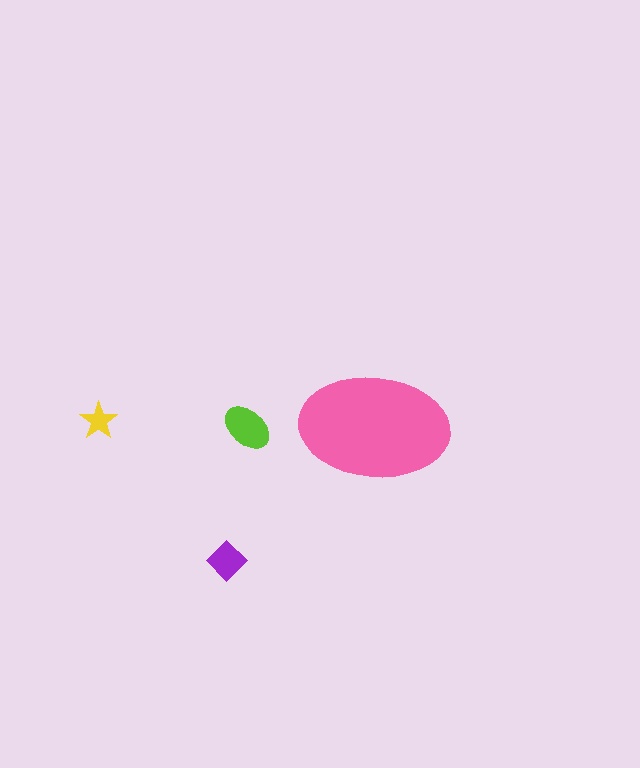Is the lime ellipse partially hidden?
No, the lime ellipse is fully visible.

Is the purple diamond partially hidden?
No, the purple diamond is fully visible.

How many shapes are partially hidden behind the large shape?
0 shapes are partially hidden.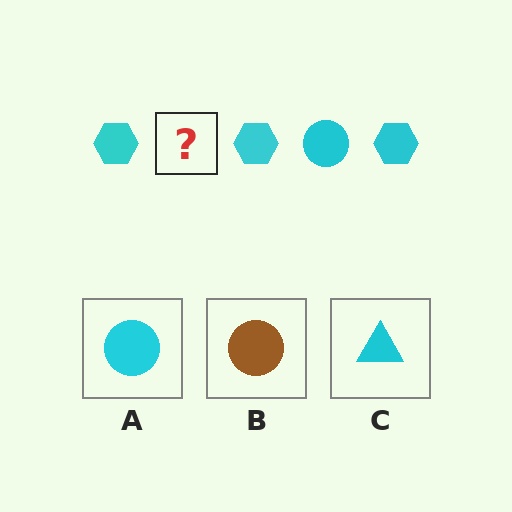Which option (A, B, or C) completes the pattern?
A.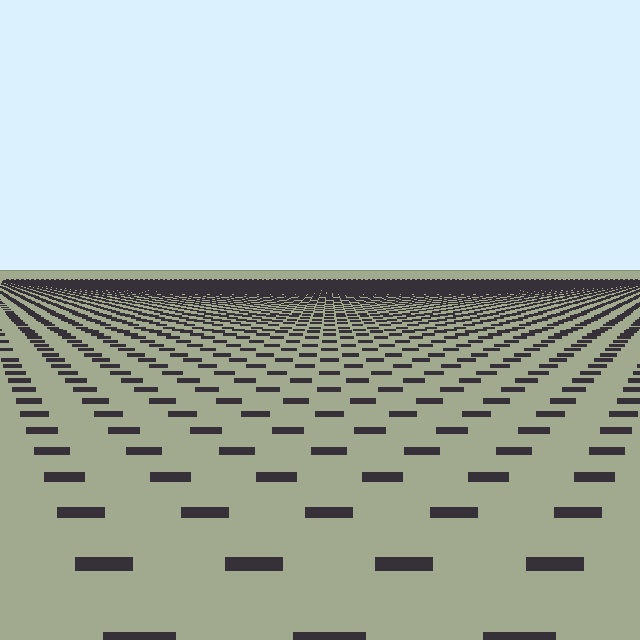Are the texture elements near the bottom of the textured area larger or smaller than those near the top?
Larger. Near the bottom, elements are closer to the viewer and appear at a bigger on-screen size.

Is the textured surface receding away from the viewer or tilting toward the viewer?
The surface is receding away from the viewer. Texture elements get smaller and denser toward the top.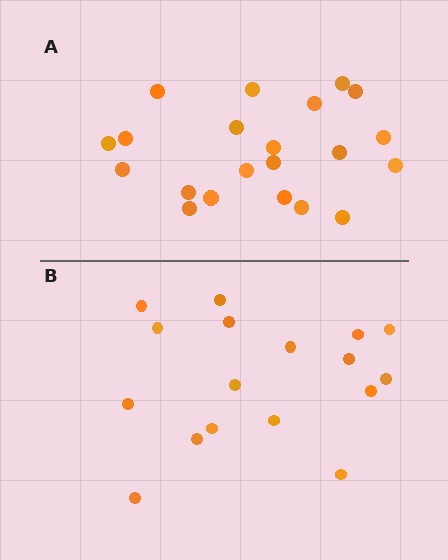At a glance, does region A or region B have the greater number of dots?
Region A (the top region) has more dots.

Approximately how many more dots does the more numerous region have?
Region A has about 4 more dots than region B.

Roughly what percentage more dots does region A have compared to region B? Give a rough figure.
About 25% more.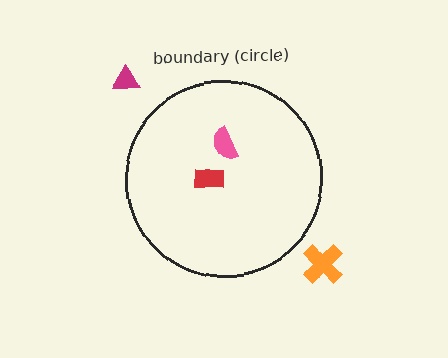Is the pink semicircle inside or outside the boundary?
Inside.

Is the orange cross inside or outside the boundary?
Outside.